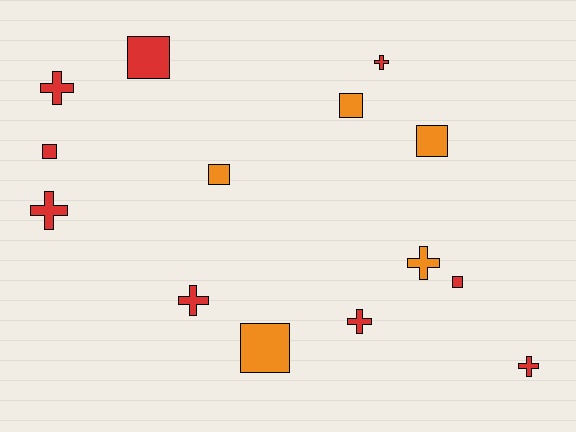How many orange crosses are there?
There is 1 orange cross.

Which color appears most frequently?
Red, with 9 objects.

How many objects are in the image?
There are 14 objects.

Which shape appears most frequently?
Cross, with 7 objects.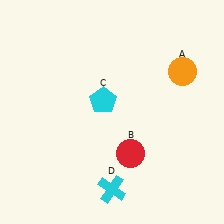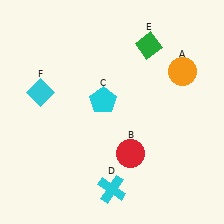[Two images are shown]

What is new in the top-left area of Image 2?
A cyan diamond (F) was added in the top-left area of Image 2.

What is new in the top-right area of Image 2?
A green diamond (E) was added in the top-right area of Image 2.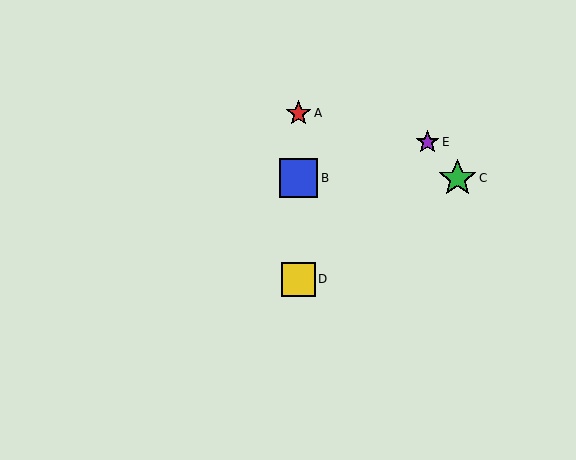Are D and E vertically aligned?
No, D is at x≈299 and E is at x≈428.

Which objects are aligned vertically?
Objects A, B, D are aligned vertically.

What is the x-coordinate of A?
Object A is at x≈299.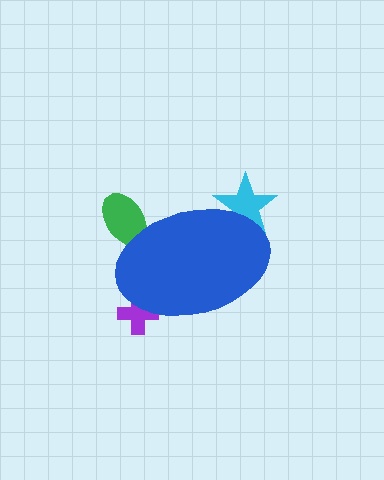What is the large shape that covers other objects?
A blue ellipse.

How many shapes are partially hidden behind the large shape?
3 shapes are partially hidden.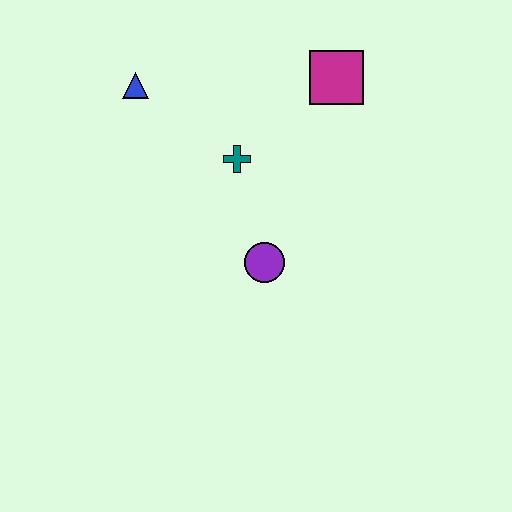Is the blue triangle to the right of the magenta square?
No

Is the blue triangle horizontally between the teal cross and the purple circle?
No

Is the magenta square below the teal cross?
No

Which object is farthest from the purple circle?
The blue triangle is farthest from the purple circle.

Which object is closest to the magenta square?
The teal cross is closest to the magenta square.